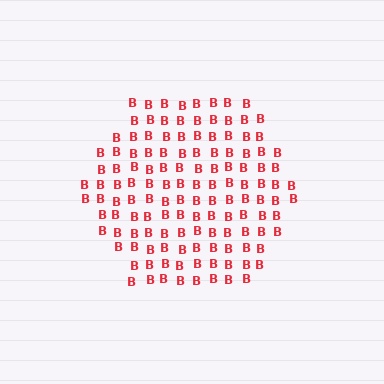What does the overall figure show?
The overall figure shows a hexagon.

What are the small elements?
The small elements are letter B's.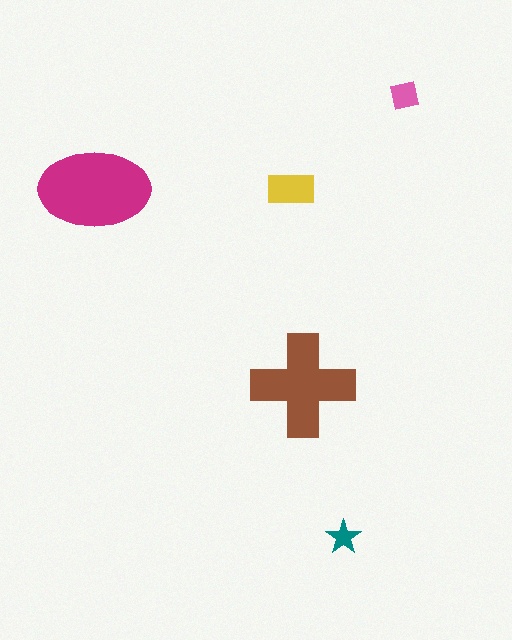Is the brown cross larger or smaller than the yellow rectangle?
Larger.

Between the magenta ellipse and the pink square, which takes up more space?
The magenta ellipse.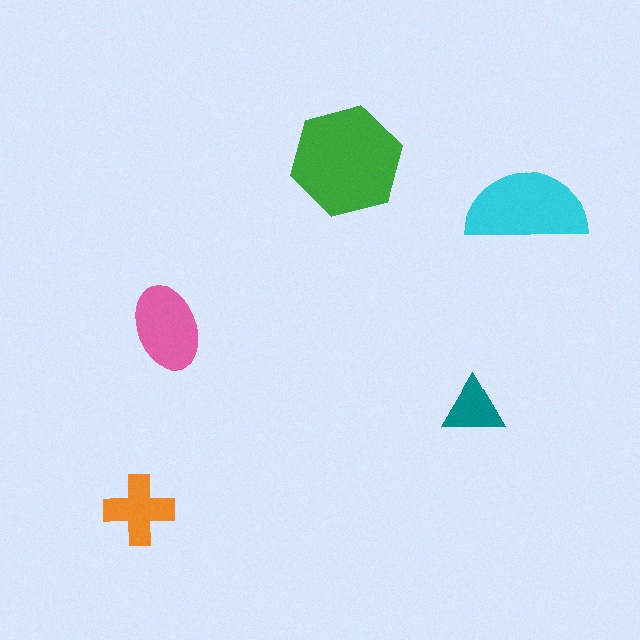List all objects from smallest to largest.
The teal triangle, the orange cross, the pink ellipse, the cyan semicircle, the green hexagon.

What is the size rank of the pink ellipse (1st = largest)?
3rd.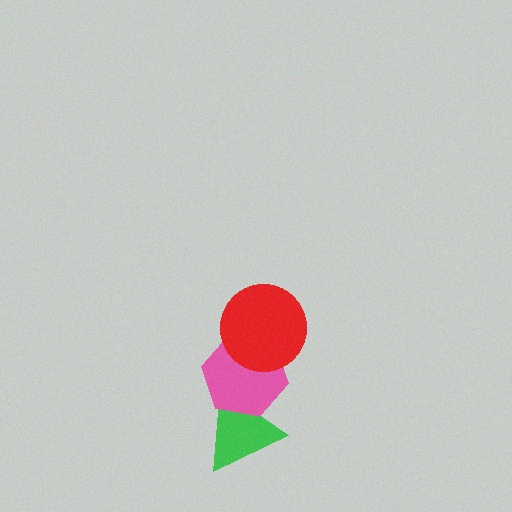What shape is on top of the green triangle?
The pink hexagon is on top of the green triangle.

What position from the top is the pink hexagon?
The pink hexagon is 2nd from the top.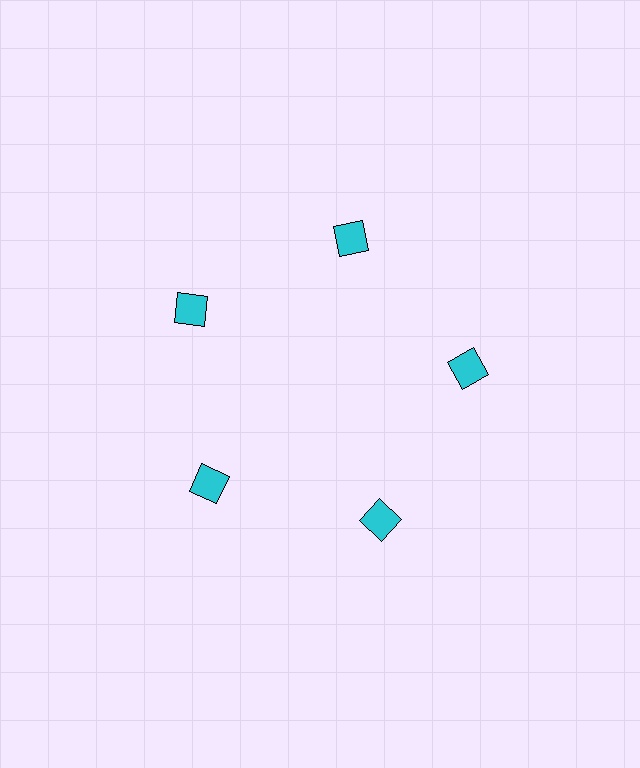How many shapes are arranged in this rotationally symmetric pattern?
There are 5 shapes, arranged in 5 groups of 1.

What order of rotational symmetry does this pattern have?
This pattern has 5-fold rotational symmetry.